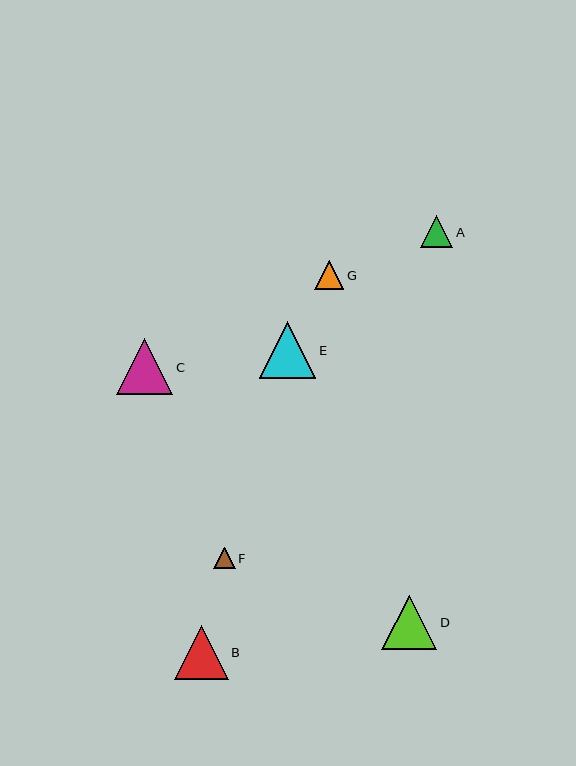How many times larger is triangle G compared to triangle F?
Triangle G is approximately 1.4 times the size of triangle F.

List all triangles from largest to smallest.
From largest to smallest: E, C, D, B, A, G, F.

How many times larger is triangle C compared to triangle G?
Triangle C is approximately 1.9 times the size of triangle G.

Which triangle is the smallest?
Triangle F is the smallest with a size of approximately 21 pixels.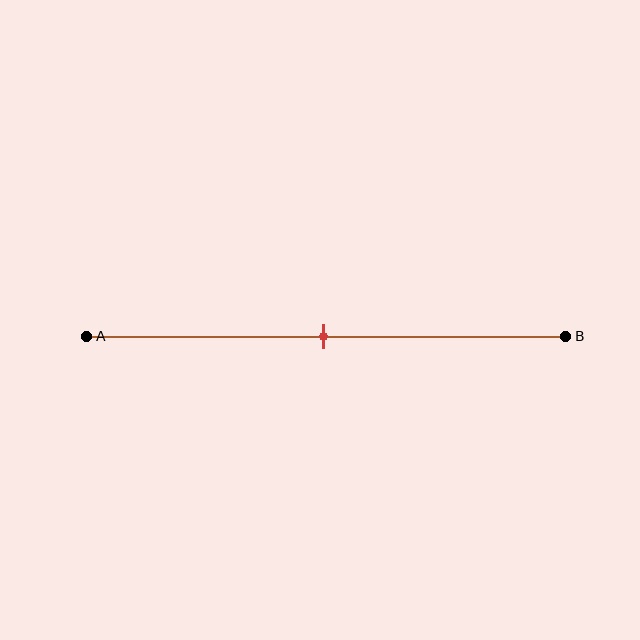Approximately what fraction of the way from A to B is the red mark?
The red mark is approximately 50% of the way from A to B.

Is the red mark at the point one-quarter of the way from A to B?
No, the mark is at about 50% from A, not at the 25% one-quarter point.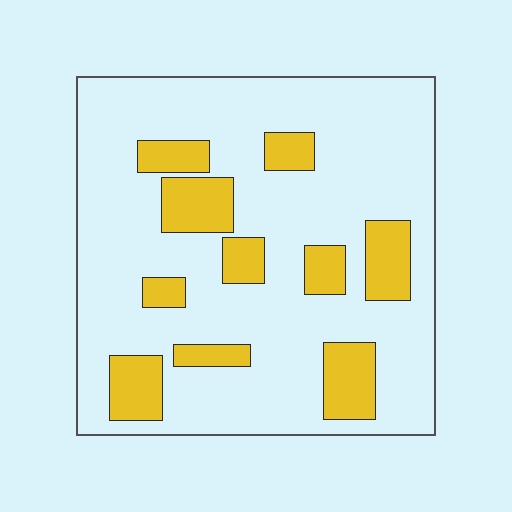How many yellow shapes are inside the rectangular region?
10.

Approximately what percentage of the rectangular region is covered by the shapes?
Approximately 20%.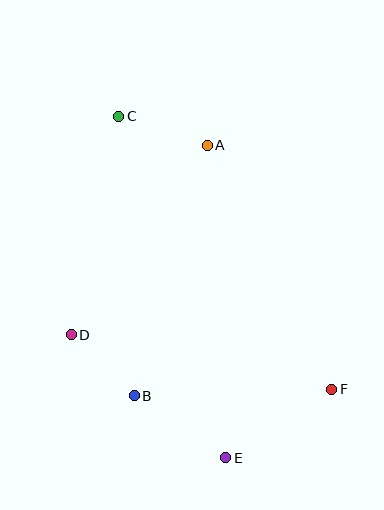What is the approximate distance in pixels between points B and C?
The distance between B and C is approximately 280 pixels.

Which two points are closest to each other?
Points B and D are closest to each other.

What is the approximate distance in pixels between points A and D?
The distance between A and D is approximately 233 pixels.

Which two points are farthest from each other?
Points C and E are farthest from each other.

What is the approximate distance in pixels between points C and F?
The distance between C and F is approximately 347 pixels.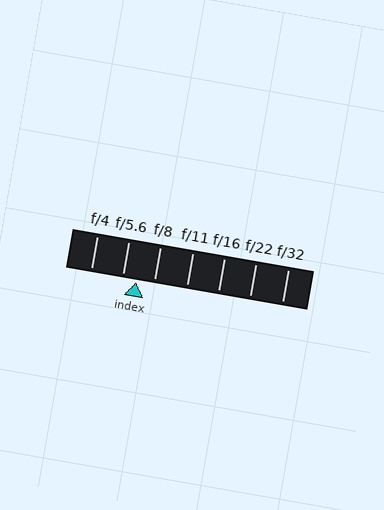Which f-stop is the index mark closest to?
The index mark is closest to f/5.6.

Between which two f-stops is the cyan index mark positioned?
The index mark is between f/5.6 and f/8.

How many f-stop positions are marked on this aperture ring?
There are 7 f-stop positions marked.